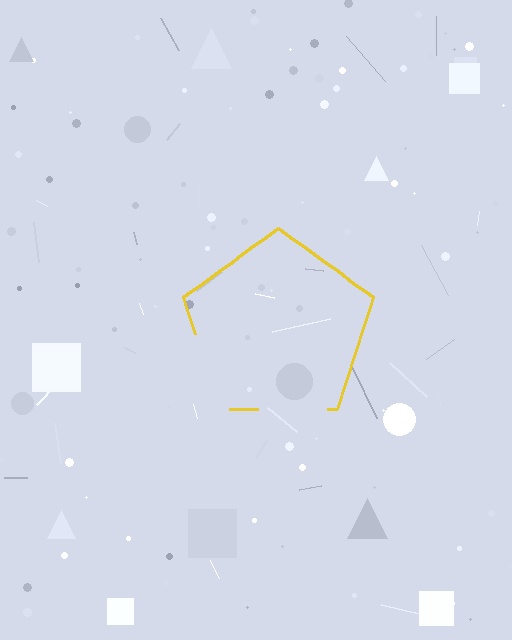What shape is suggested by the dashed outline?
The dashed outline suggests a pentagon.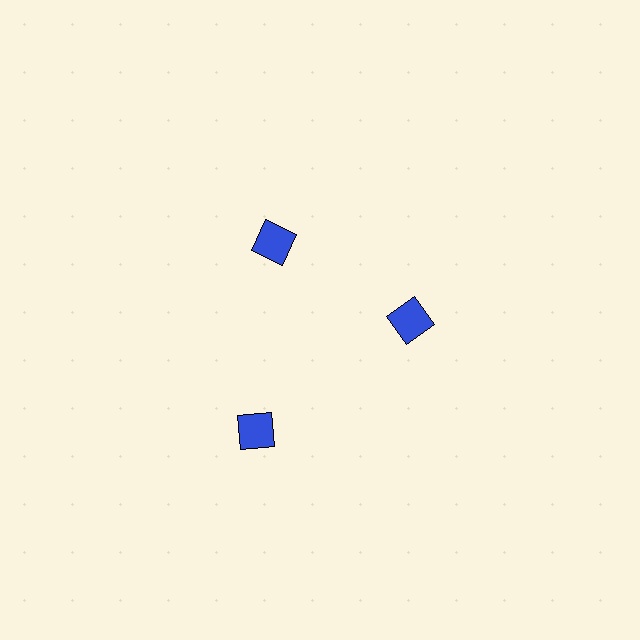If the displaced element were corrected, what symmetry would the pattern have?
It would have 3-fold rotational symmetry — the pattern would map onto itself every 120 degrees.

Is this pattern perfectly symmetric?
No. The 3 blue diamonds are arranged in a ring, but one element near the 7 o'clock position is pushed outward from the center, breaking the 3-fold rotational symmetry.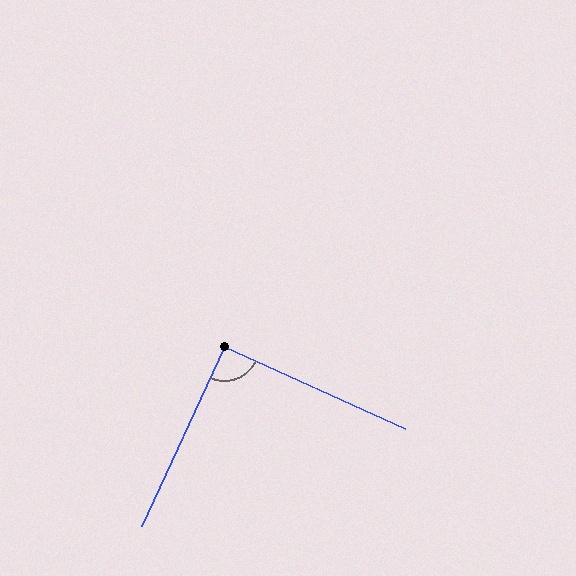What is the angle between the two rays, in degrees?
Approximately 90 degrees.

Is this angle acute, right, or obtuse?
It is approximately a right angle.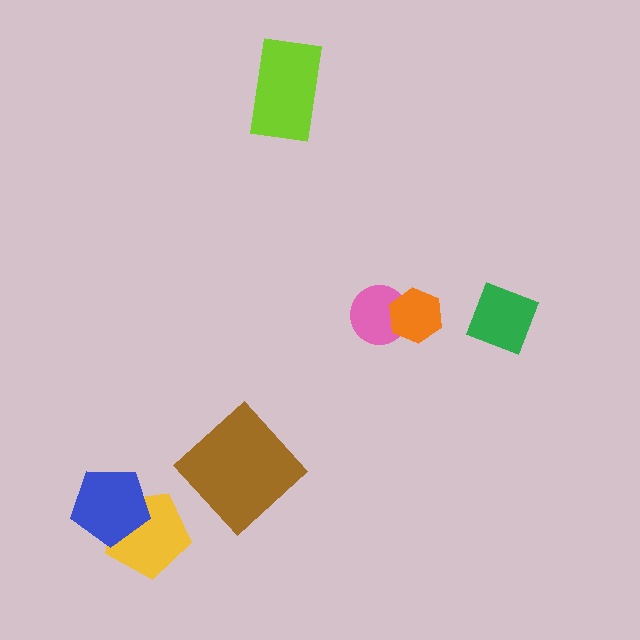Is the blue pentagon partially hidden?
No, no other shape covers it.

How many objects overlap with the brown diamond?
0 objects overlap with the brown diamond.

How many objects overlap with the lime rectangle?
0 objects overlap with the lime rectangle.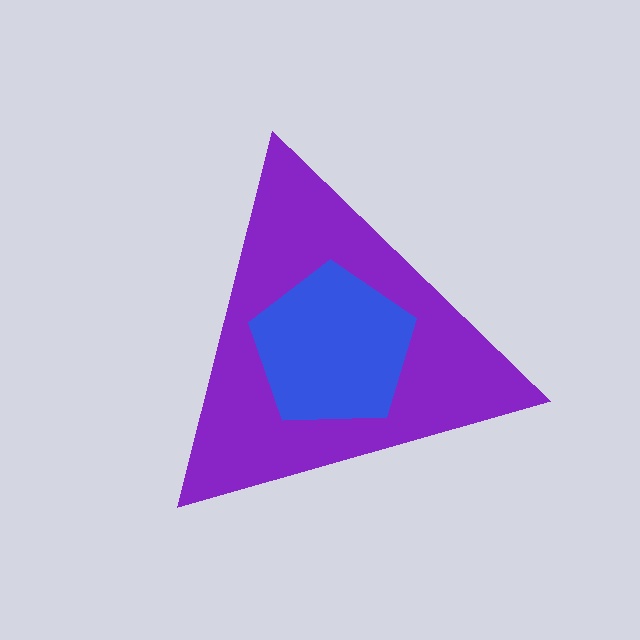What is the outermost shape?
The purple triangle.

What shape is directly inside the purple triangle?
The blue pentagon.